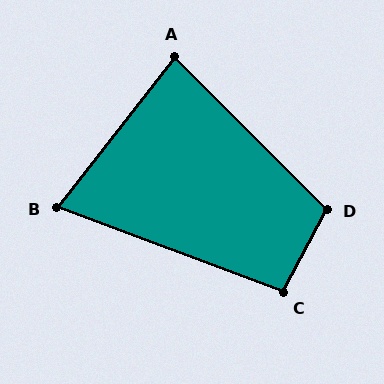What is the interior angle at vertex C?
Approximately 97 degrees (obtuse).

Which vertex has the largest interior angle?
D, at approximately 107 degrees.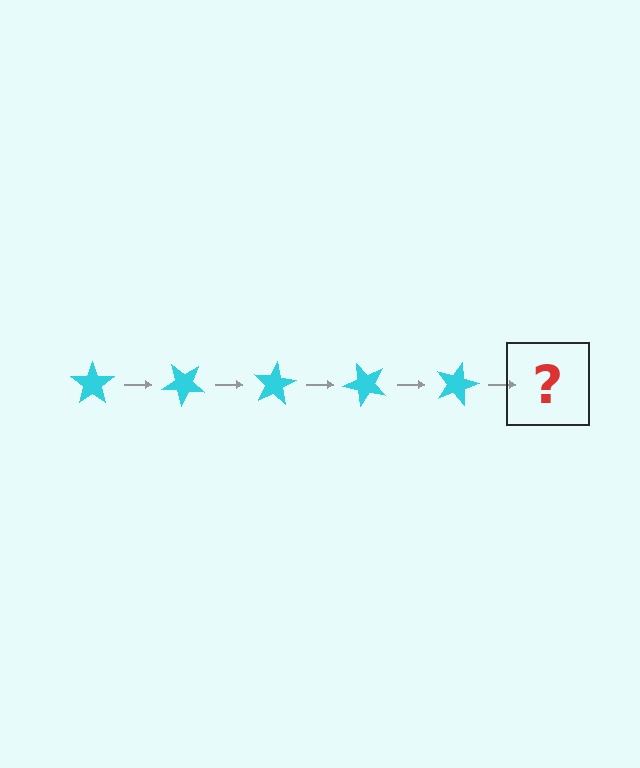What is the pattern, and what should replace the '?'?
The pattern is that the star rotates 40 degrees each step. The '?' should be a cyan star rotated 200 degrees.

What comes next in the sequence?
The next element should be a cyan star rotated 200 degrees.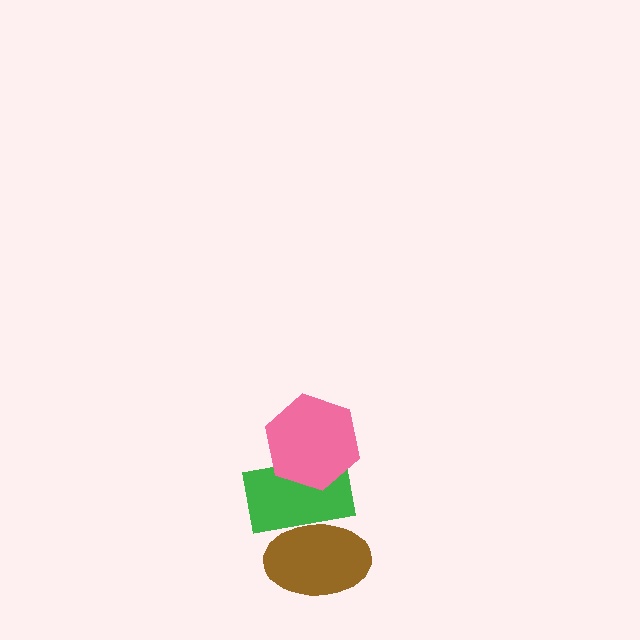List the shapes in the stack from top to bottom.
From top to bottom: the pink hexagon, the green rectangle, the brown ellipse.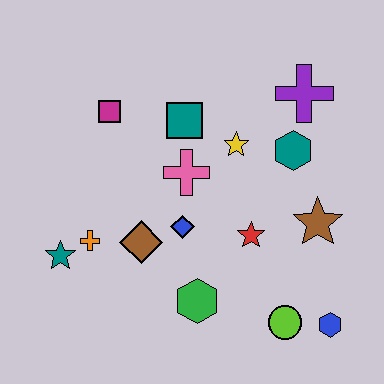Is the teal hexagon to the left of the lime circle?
No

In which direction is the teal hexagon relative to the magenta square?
The teal hexagon is to the right of the magenta square.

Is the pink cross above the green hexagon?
Yes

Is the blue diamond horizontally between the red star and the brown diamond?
Yes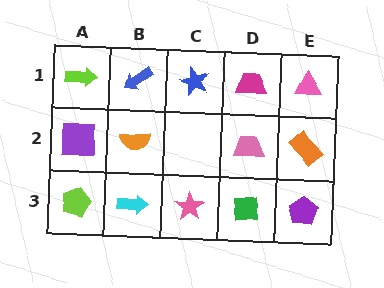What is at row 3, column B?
A cyan arrow.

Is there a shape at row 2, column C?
No, that cell is empty.